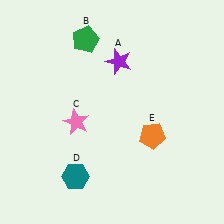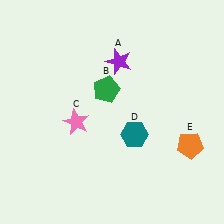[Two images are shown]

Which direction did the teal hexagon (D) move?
The teal hexagon (D) moved right.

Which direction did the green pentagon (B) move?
The green pentagon (B) moved down.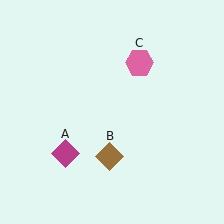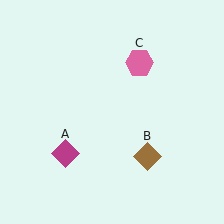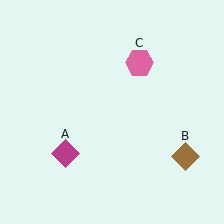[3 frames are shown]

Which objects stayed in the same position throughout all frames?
Magenta diamond (object A) and pink hexagon (object C) remained stationary.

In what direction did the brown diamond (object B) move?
The brown diamond (object B) moved right.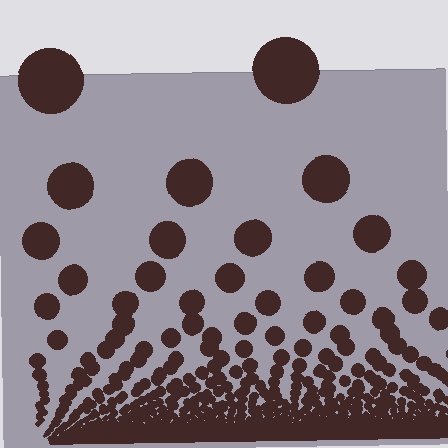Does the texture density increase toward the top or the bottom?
Density increases toward the bottom.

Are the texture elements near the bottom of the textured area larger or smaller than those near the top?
Smaller. The gradient is inverted — elements near the bottom are smaller and denser.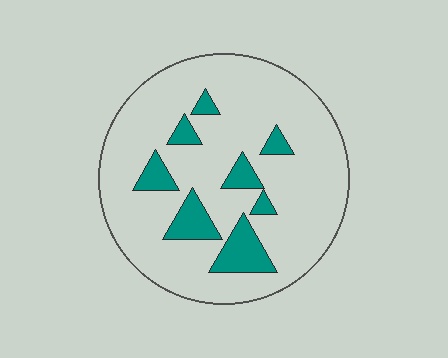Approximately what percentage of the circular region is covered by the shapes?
Approximately 15%.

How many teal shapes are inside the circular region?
8.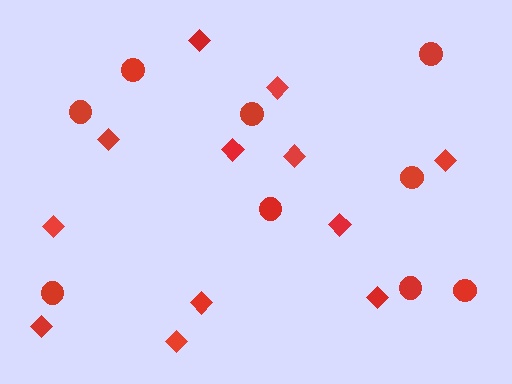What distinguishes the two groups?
There are 2 groups: one group of circles (9) and one group of diamonds (12).